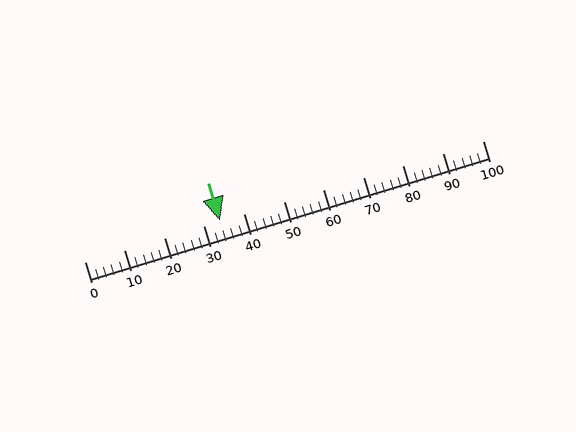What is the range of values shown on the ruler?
The ruler shows values from 0 to 100.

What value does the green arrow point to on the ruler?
The green arrow points to approximately 34.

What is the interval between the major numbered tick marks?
The major tick marks are spaced 10 units apart.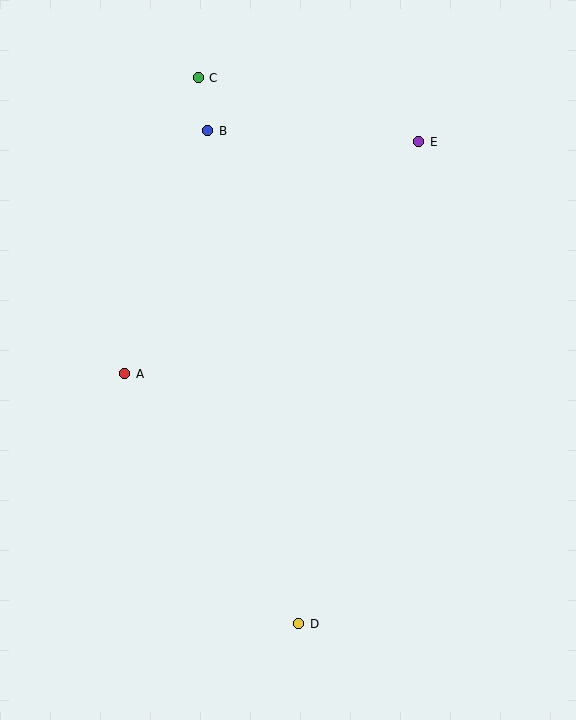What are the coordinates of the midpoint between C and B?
The midpoint between C and B is at (203, 104).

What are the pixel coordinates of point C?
Point C is at (198, 78).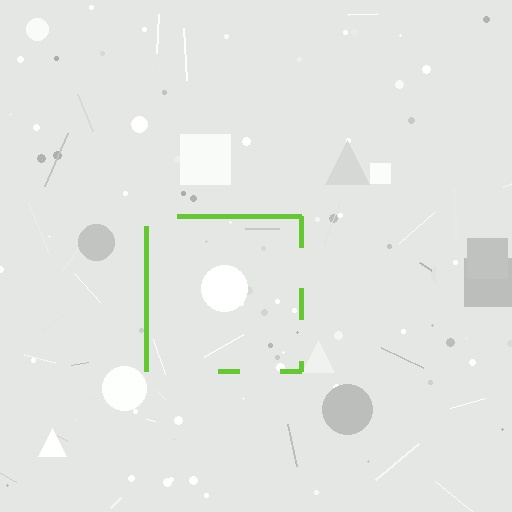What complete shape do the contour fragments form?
The contour fragments form a square.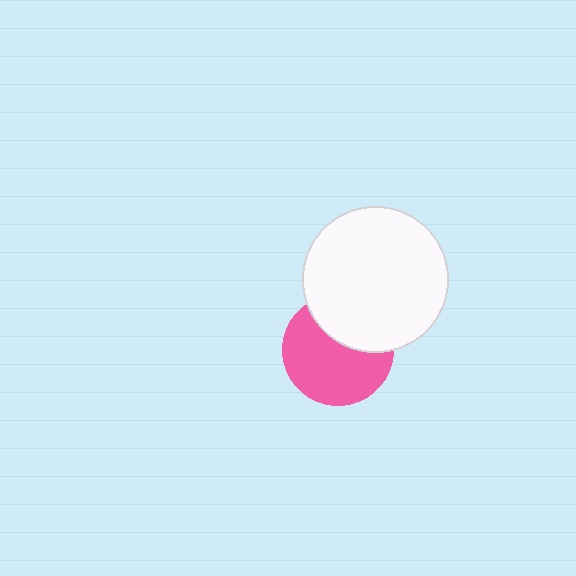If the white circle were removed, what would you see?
You would see the complete pink circle.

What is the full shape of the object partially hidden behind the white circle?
The partially hidden object is a pink circle.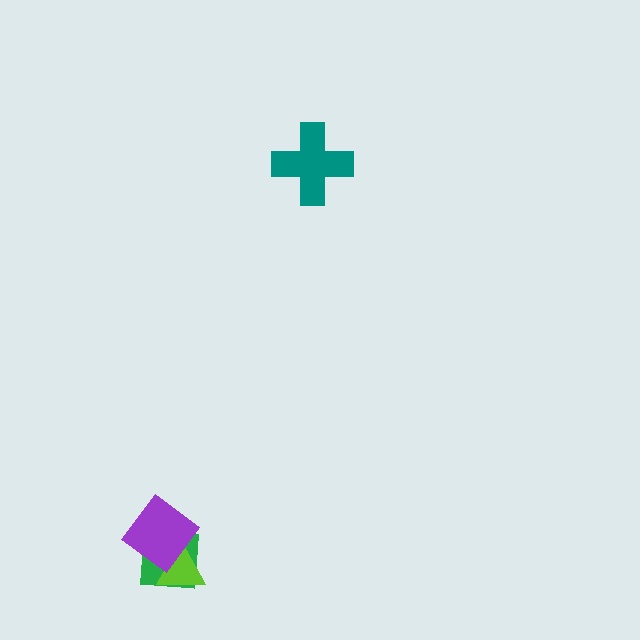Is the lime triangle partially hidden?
Yes, it is partially covered by another shape.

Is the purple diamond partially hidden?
No, no other shape covers it.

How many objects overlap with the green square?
2 objects overlap with the green square.